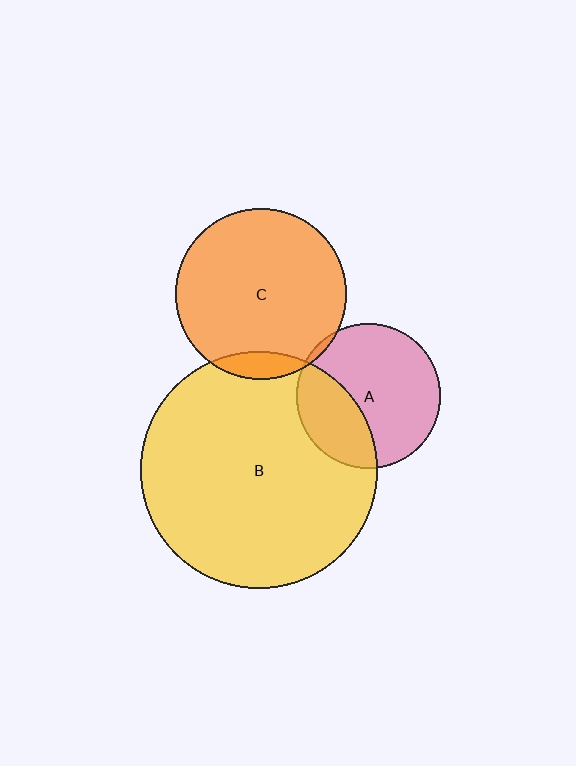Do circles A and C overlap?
Yes.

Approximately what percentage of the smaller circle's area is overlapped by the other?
Approximately 5%.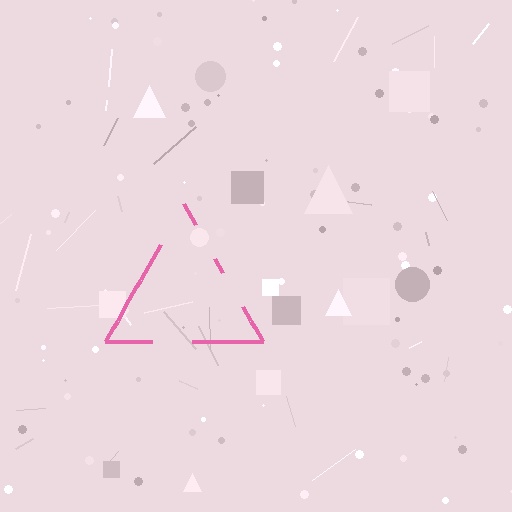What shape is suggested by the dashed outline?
The dashed outline suggests a triangle.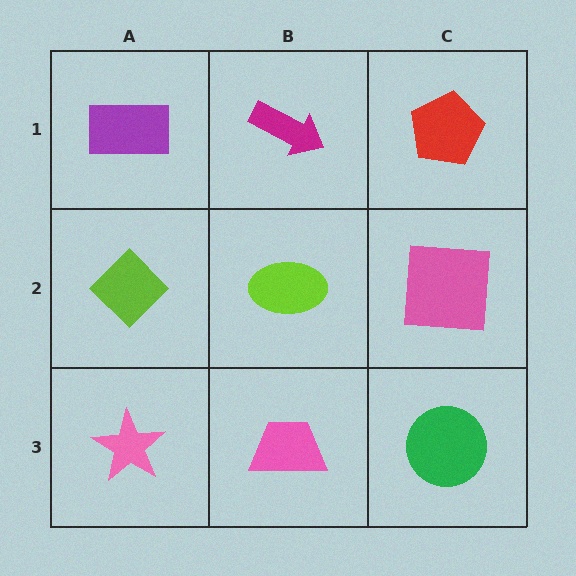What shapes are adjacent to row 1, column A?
A lime diamond (row 2, column A), a magenta arrow (row 1, column B).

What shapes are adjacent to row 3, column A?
A lime diamond (row 2, column A), a pink trapezoid (row 3, column B).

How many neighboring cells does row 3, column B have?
3.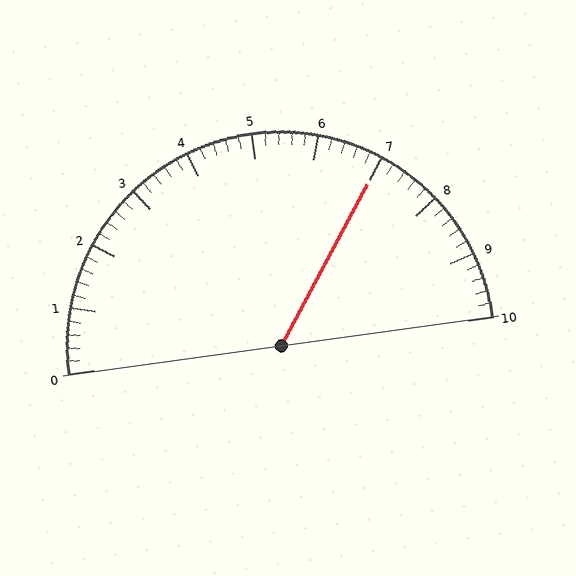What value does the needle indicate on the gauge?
The needle indicates approximately 7.0.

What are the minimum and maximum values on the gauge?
The gauge ranges from 0 to 10.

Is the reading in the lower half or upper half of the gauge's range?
The reading is in the upper half of the range (0 to 10).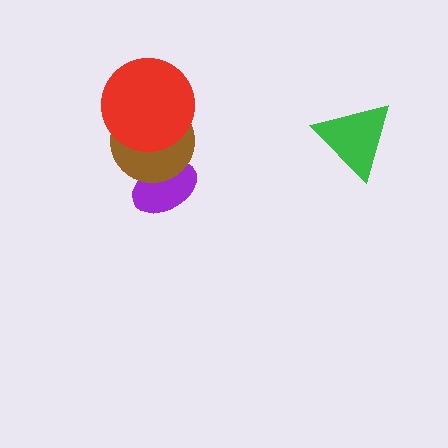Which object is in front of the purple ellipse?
The brown circle is in front of the purple ellipse.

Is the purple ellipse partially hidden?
Yes, it is partially covered by another shape.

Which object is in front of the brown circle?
The red circle is in front of the brown circle.